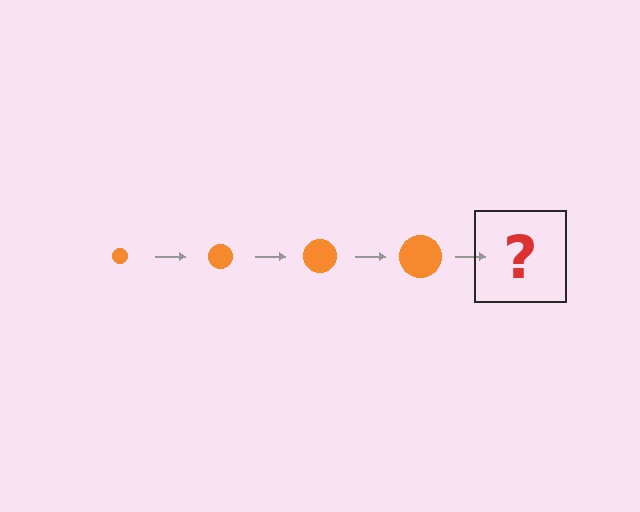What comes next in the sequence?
The next element should be an orange circle, larger than the previous one.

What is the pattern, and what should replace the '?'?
The pattern is that the circle gets progressively larger each step. The '?' should be an orange circle, larger than the previous one.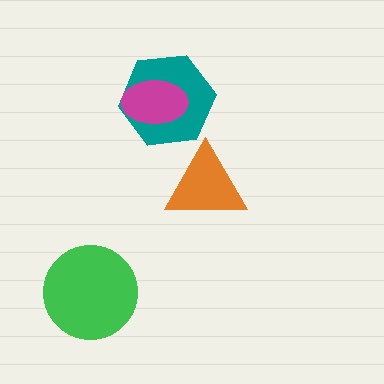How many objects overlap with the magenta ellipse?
1 object overlaps with the magenta ellipse.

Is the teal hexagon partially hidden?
Yes, it is partially covered by another shape.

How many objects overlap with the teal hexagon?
1 object overlaps with the teal hexagon.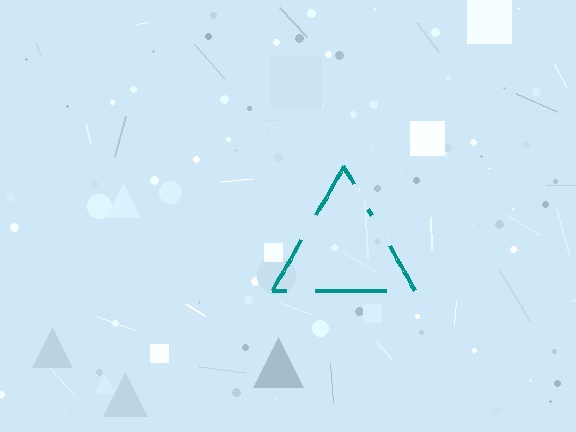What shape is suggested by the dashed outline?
The dashed outline suggests a triangle.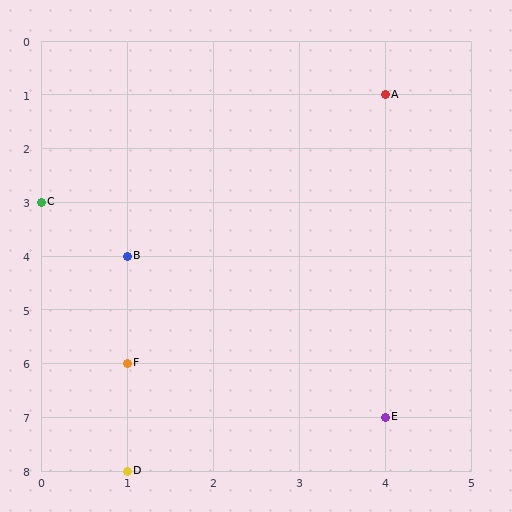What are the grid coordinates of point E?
Point E is at grid coordinates (4, 7).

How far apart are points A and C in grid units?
Points A and C are 4 columns and 2 rows apart (about 4.5 grid units diagonally).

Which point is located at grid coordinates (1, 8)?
Point D is at (1, 8).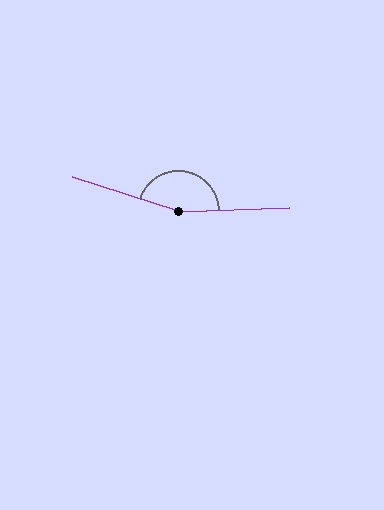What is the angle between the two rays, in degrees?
Approximately 160 degrees.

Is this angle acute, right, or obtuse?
It is obtuse.